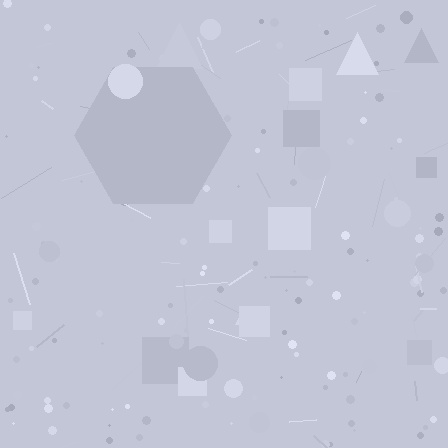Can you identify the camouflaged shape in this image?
The camouflaged shape is a hexagon.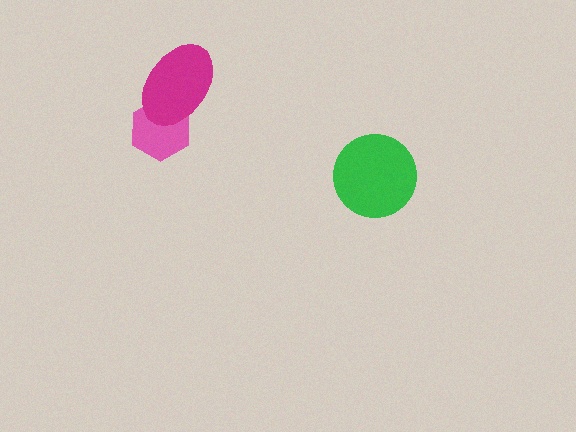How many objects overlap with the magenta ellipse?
1 object overlaps with the magenta ellipse.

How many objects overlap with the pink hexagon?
1 object overlaps with the pink hexagon.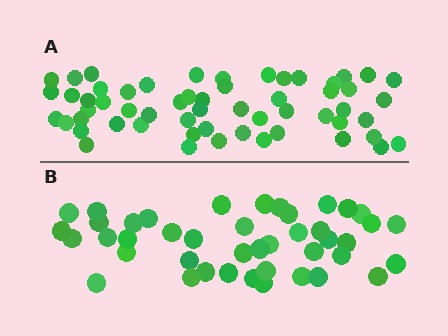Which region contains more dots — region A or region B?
Region A (the top region) has more dots.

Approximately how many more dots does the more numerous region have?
Region A has approximately 15 more dots than region B.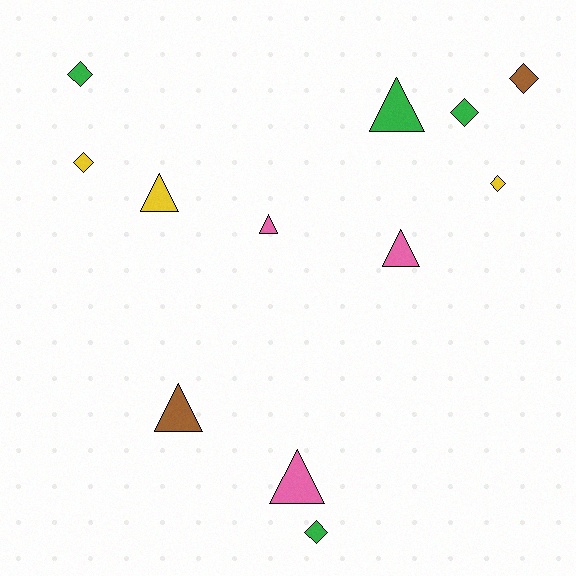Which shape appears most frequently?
Diamond, with 6 objects.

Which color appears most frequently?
Green, with 4 objects.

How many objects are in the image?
There are 12 objects.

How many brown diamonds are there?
There is 1 brown diamond.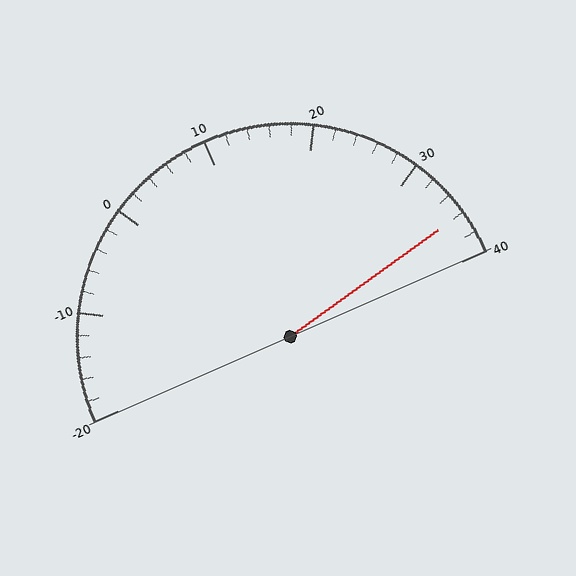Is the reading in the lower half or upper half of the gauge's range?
The reading is in the upper half of the range (-20 to 40).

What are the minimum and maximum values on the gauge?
The gauge ranges from -20 to 40.